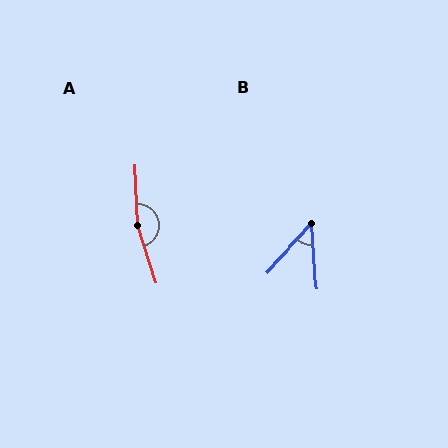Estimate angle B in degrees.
Approximately 46 degrees.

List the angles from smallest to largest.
B (46°), A (164°).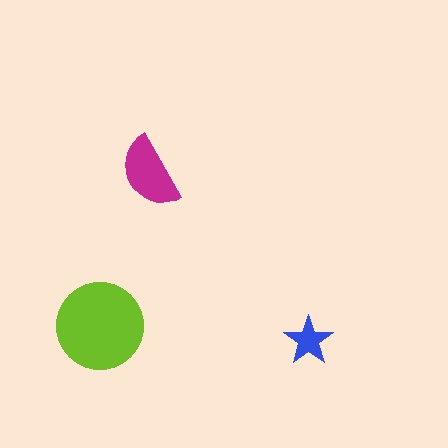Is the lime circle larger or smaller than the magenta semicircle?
Larger.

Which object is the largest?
The lime circle.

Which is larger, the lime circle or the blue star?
The lime circle.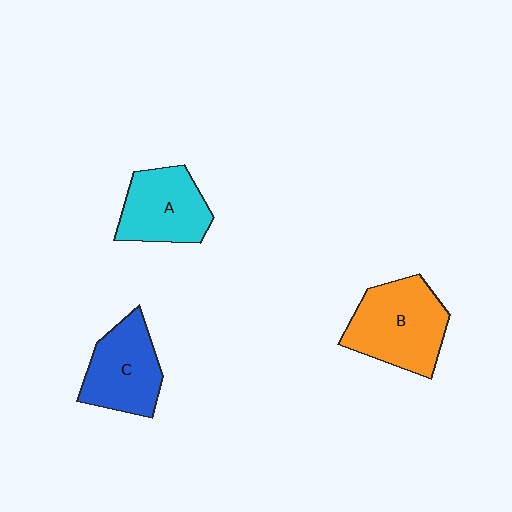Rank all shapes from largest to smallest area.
From largest to smallest: B (orange), C (blue), A (cyan).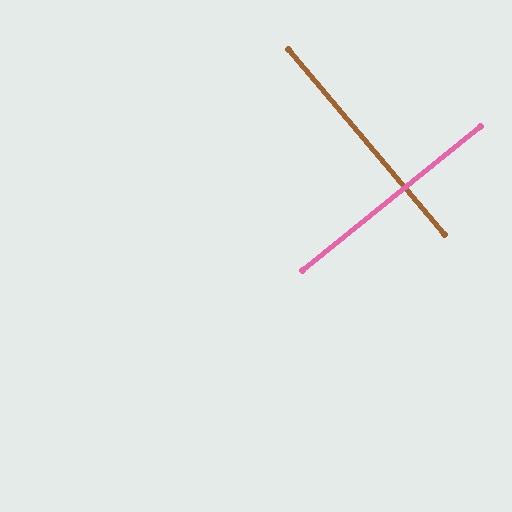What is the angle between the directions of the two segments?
Approximately 89 degrees.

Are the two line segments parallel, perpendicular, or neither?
Perpendicular — they meet at approximately 89°.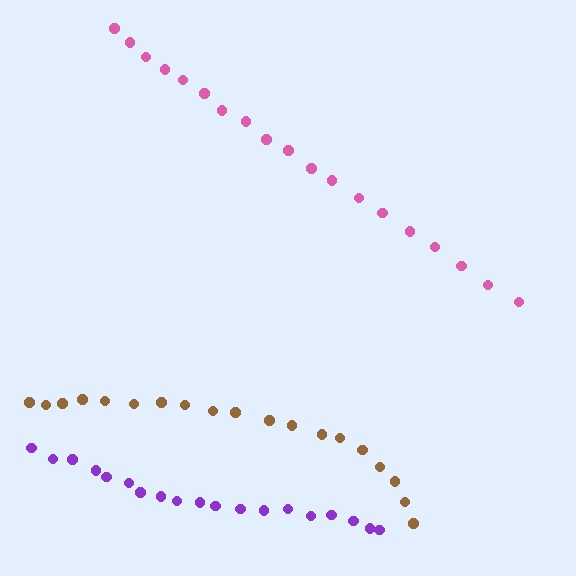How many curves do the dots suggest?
There are 3 distinct paths.